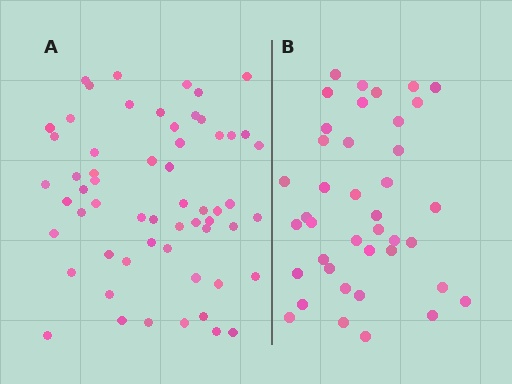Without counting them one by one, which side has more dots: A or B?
Region A (the left region) has more dots.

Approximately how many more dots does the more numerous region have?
Region A has approximately 20 more dots than region B.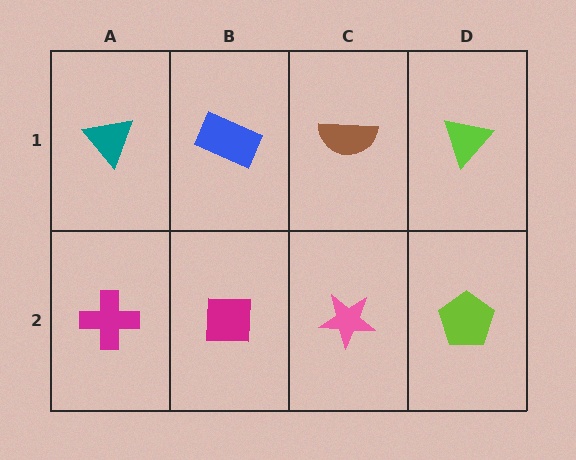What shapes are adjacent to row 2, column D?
A lime triangle (row 1, column D), a pink star (row 2, column C).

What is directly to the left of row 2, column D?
A pink star.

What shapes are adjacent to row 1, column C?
A pink star (row 2, column C), a blue rectangle (row 1, column B), a lime triangle (row 1, column D).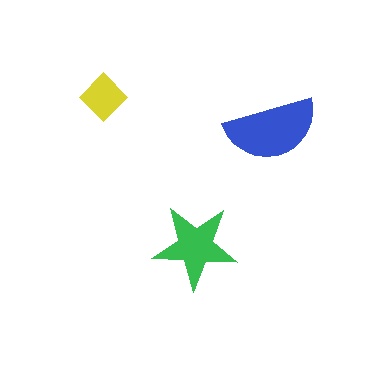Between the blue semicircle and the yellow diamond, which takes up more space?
The blue semicircle.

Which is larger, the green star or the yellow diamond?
The green star.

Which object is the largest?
The blue semicircle.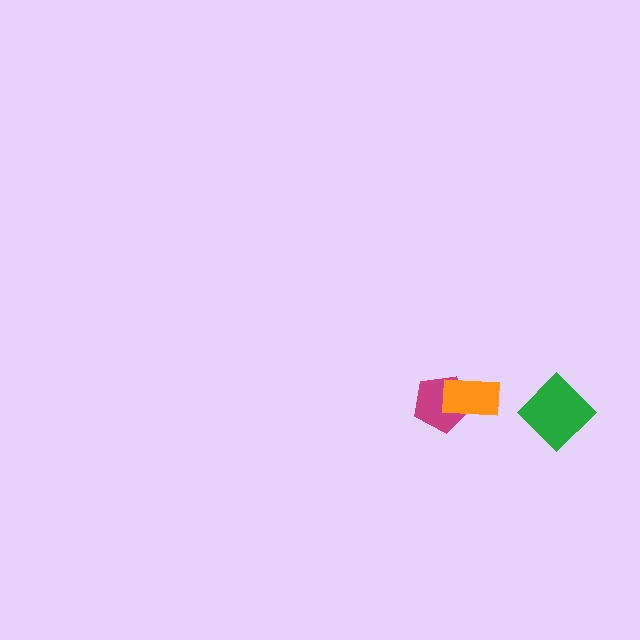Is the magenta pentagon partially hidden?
Yes, it is partially covered by another shape.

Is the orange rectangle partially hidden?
No, no other shape covers it.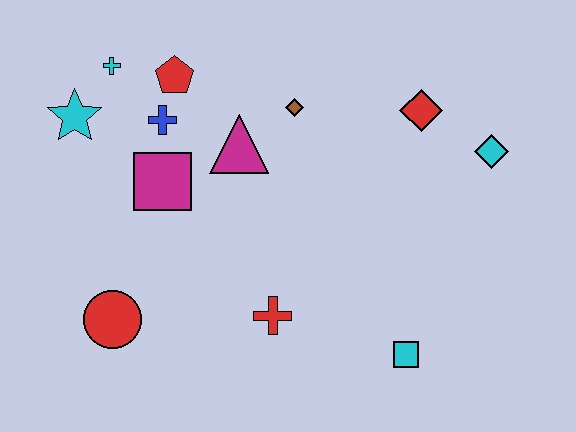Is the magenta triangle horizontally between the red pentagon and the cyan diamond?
Yes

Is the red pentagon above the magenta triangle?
Yes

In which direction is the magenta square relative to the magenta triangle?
The magenta square is to the left of the magenta triangle.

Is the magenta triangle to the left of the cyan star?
No